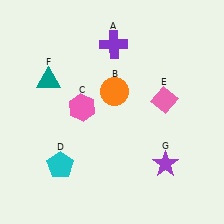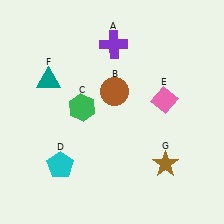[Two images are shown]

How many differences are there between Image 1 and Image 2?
There are 3 differences between the two images.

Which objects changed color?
B changed from orange to brown. C changed from pink to green. G changed from purple to brown.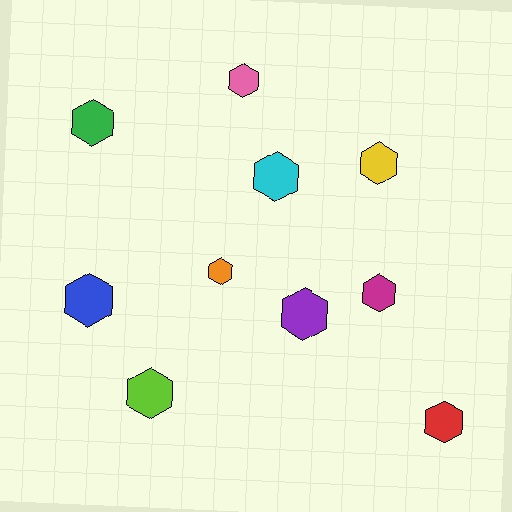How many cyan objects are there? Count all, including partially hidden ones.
There is 1 cyan object.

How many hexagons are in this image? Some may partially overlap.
There are 10 hexagons.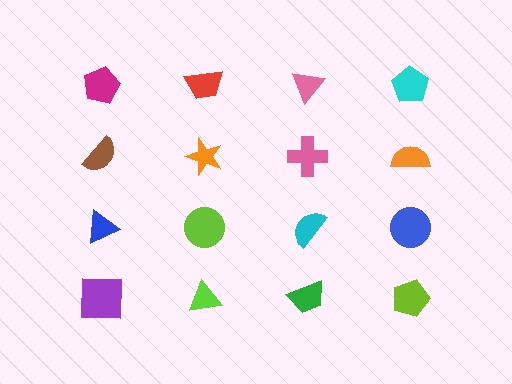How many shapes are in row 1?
4 shapes.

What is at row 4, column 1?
A purple square.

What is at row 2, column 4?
An orange semicircle.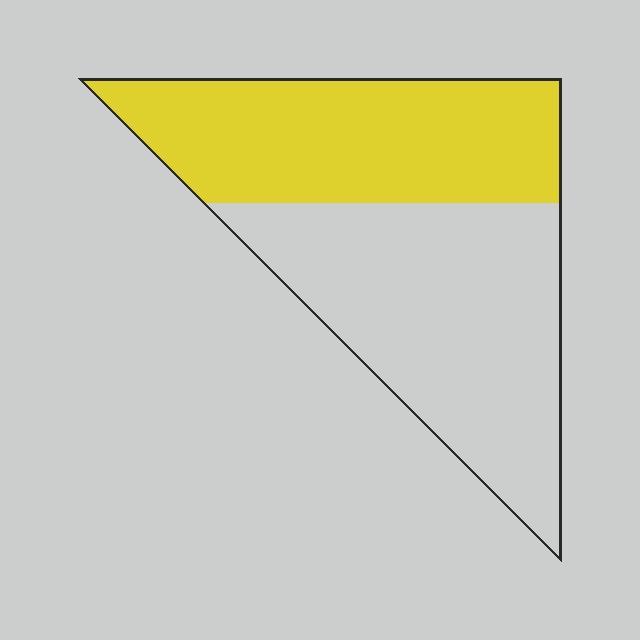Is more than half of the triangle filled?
No.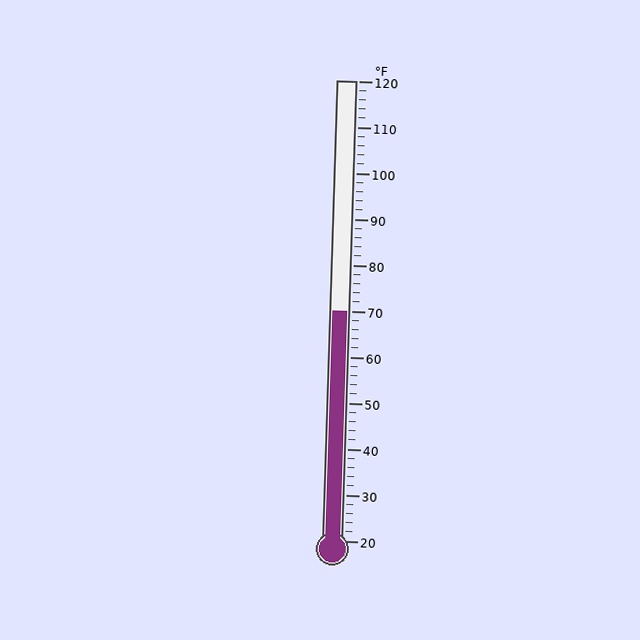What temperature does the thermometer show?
The thermometer shows approximately 70°F.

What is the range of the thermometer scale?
The thermometer scale ranges from 20°F to 120°F.